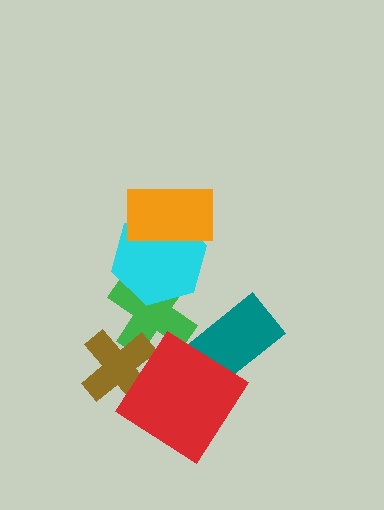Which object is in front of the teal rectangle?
The red diamond is in front of the teal rectangle.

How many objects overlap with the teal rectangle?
1 object overlaps with the teal rectangle.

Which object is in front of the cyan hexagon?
The orange rectangle is in front of the cyan hexagon.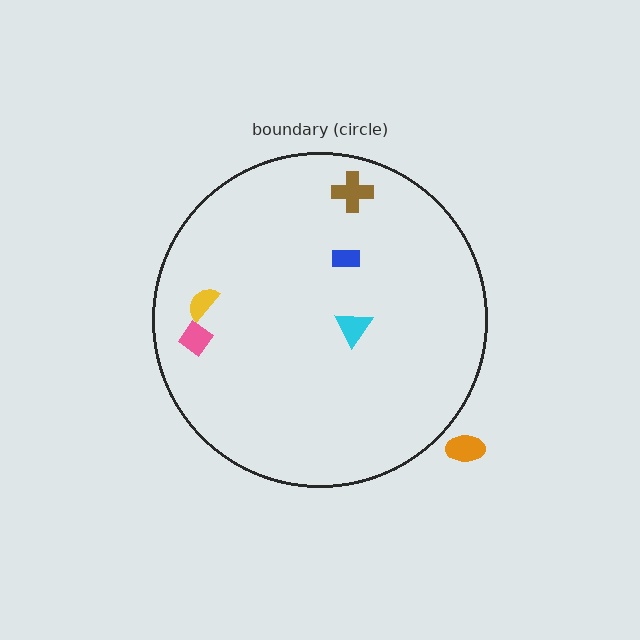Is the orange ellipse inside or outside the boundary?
Outside.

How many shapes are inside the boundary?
5 inside, 1 outside.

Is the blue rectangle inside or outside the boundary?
Inside.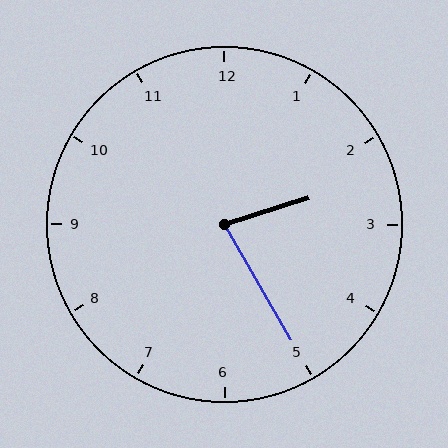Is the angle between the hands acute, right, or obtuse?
It is acute.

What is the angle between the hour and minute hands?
Approximately 78 degrees.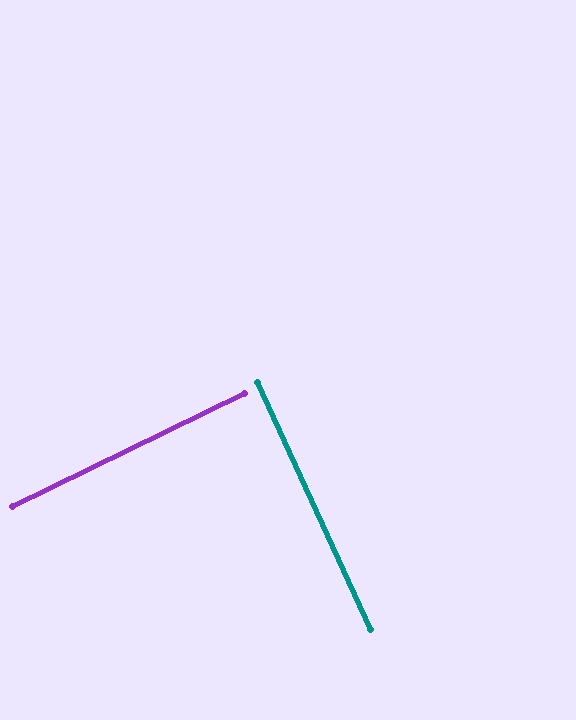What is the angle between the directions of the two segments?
Approximately 89 degrees.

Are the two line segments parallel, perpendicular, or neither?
Perpendicular — they meet at approximately 89°.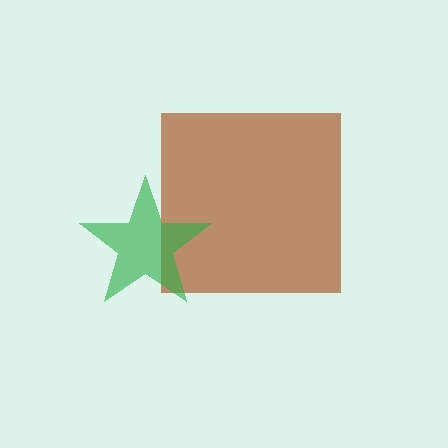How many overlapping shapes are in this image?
There are 2 overlapping shapes in the image.